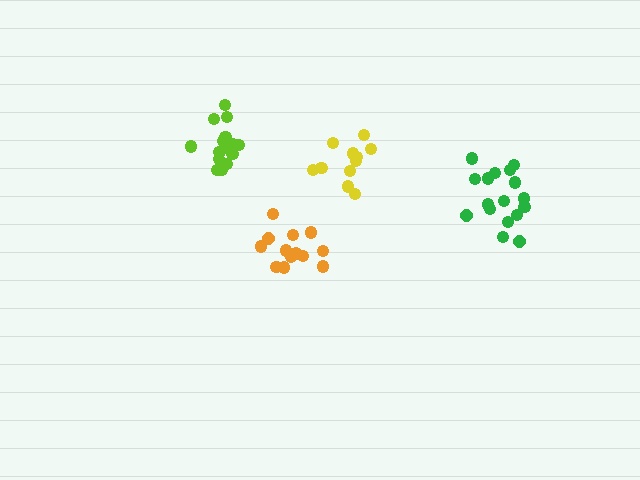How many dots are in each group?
Group 1: 13 dots, Group 2: 11 dots, Group 3: 17 dots, Group 4: 16 dots (57 total).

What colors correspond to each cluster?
The clusters are colored: orange, yellow, green, lime.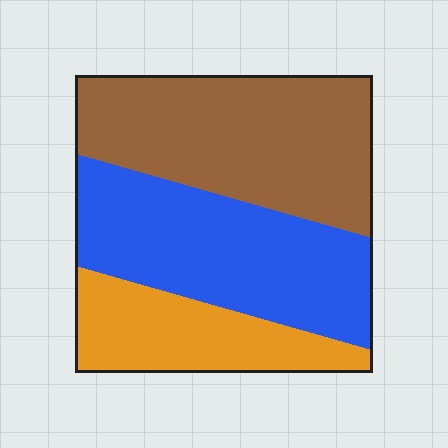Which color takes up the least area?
Orange, at roughly 20%.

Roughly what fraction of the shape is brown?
Brown takes up between a third and a half of the shape.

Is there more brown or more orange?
Brown.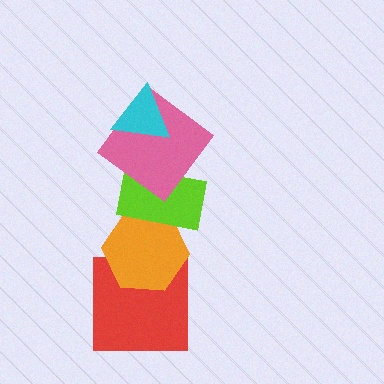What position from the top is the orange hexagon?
The orange hexagon is 4th from the top.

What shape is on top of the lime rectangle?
The pink diamond is on top of the lime rectangle.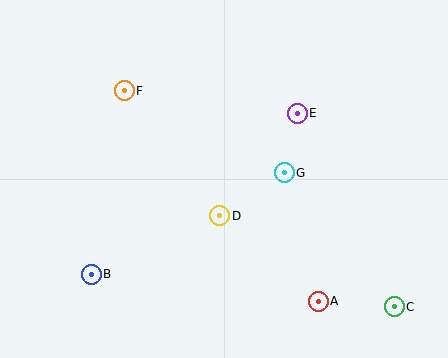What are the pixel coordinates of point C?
Point C is at (394, 307).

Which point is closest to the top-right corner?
Point E is closest to the top-right corner.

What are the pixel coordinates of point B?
Point B is at (91, 274).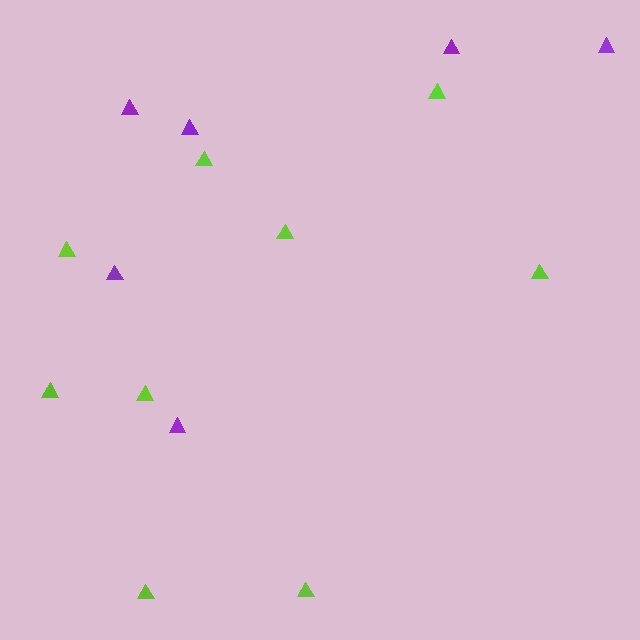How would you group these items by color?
There are 2 groups: one group of purple triangles (6) and one group of lime triangles (9).